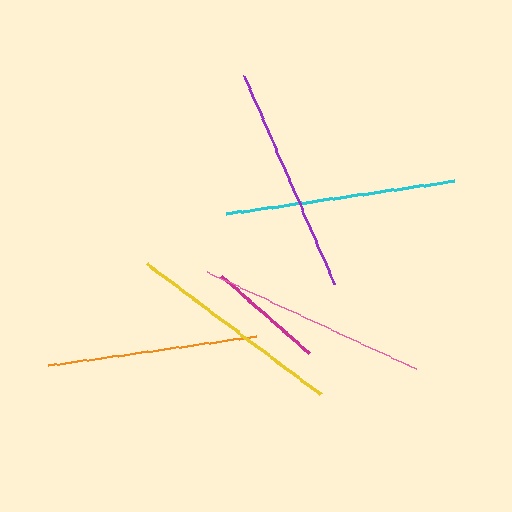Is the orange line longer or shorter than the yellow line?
The yellow line is longer than the orange line.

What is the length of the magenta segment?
The magenta segment is approximately 117 pixels long.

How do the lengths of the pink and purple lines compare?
The pink and purple lines are approximately the same length.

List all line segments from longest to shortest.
From longest to shortest: pink, cyan, purple, yellow, orange, magenta.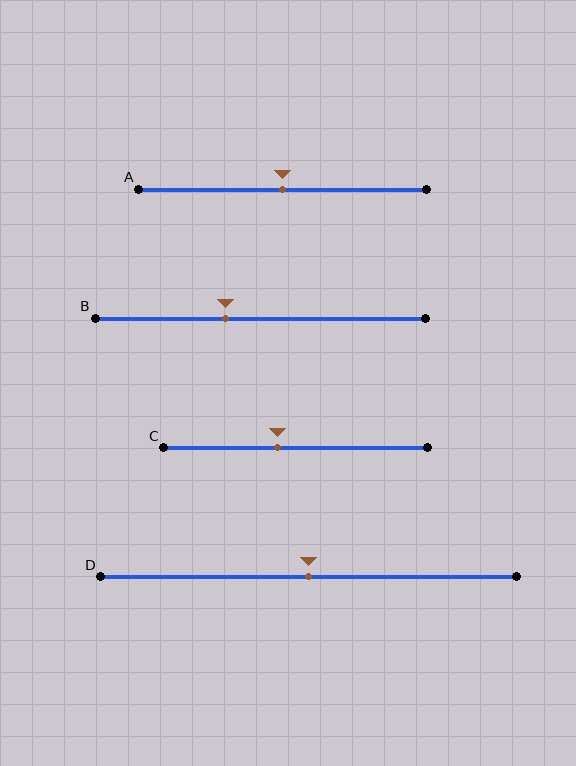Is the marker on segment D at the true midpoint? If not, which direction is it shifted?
Yes, the marker on segment D is at the true midpoint.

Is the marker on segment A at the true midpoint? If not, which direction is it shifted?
Yes, the marker on segment A is at the true midpoint.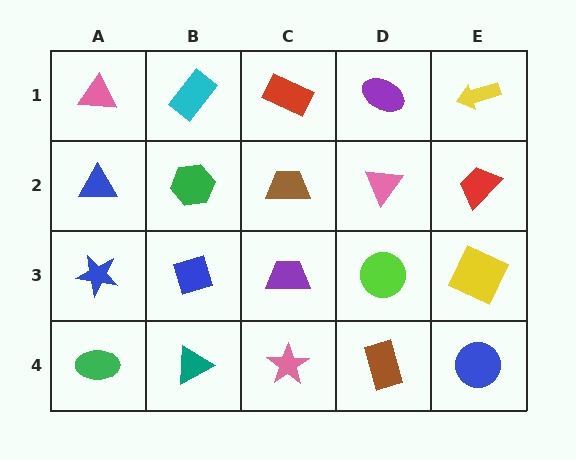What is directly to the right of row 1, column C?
A purple ellipse.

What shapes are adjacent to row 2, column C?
A red rectangle (row 1, column C), a purple trapezoid (row 3, column C), a green hexagon (row 2, column B), a pink triangle (row 2, column D).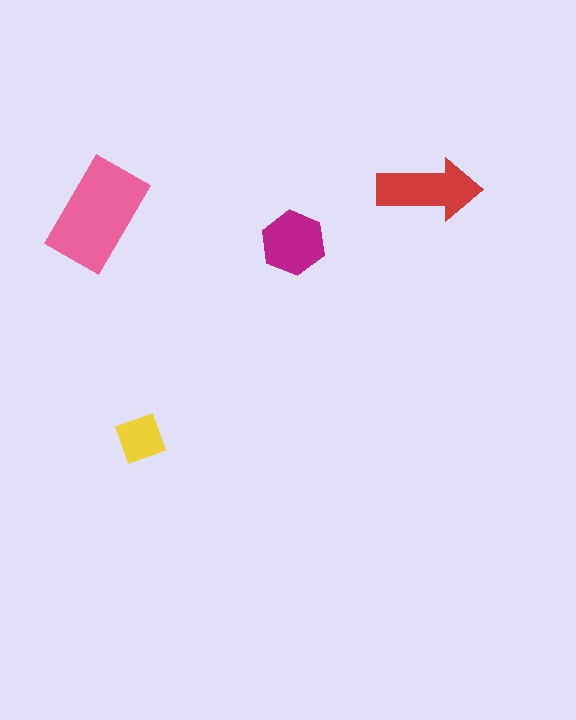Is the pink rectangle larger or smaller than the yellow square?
Larger.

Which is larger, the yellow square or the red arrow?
The red arrow.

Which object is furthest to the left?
The pink rectangle is leftmost.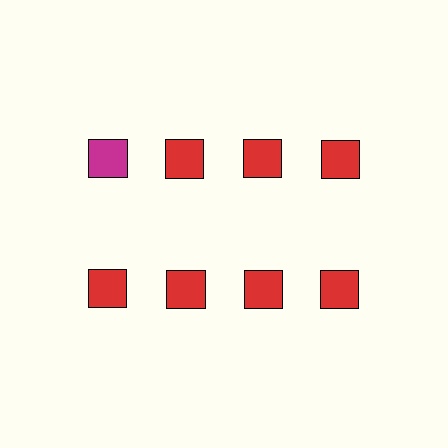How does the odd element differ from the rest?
It has a different color: magenta instead of red.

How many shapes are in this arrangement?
There are 8 shapes arranged in a grid pattern.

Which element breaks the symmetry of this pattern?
The magenta square in the top row, leftmost column breaks the symmetry. All other shapes are red squares.